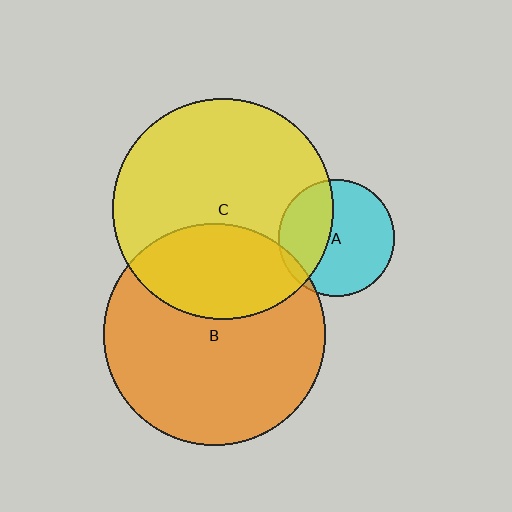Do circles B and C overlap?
Yes.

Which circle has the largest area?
Circle B (orange).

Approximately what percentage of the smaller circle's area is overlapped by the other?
Approximately 30%.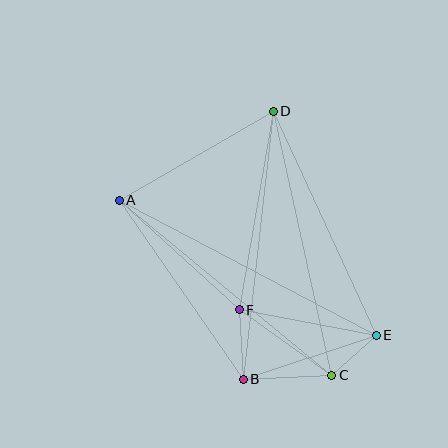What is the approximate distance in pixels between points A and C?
The distance between A and C is approximately 275 pixels.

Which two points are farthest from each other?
Points A and E are farthest from each other.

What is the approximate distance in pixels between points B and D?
The distance between B and D is approximately 270 pixels.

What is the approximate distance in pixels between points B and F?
The distance between B and F is approximately 70 pixels.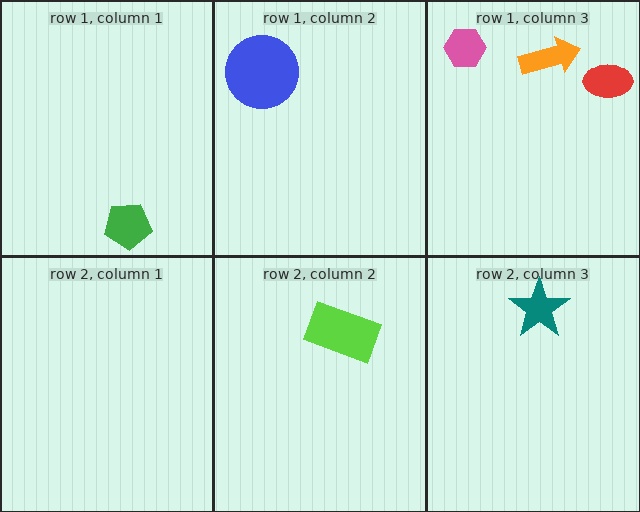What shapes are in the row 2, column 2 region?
The lime rectangle.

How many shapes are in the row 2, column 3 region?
1.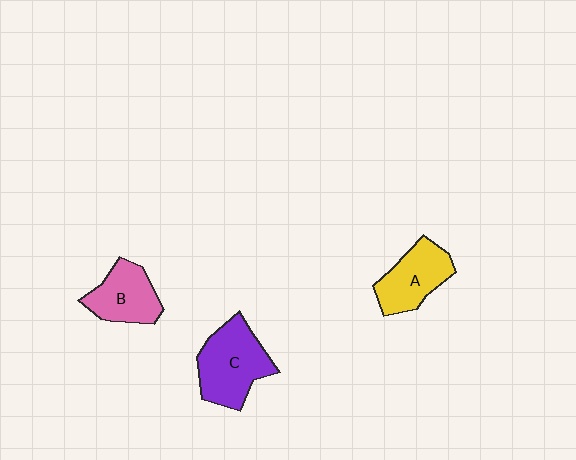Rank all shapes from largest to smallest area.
From largest to smallest: C (purple), A (yellow), B (pink).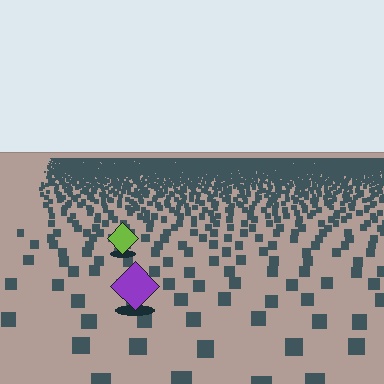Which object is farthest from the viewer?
The lime diamond is farthest from the viewer. It appears smaller and the ground texture around it is denser.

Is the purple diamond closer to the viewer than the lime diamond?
Yes. The purple diamond is closer — you can tell from the texture gradient: the ground texture is coarser near it.